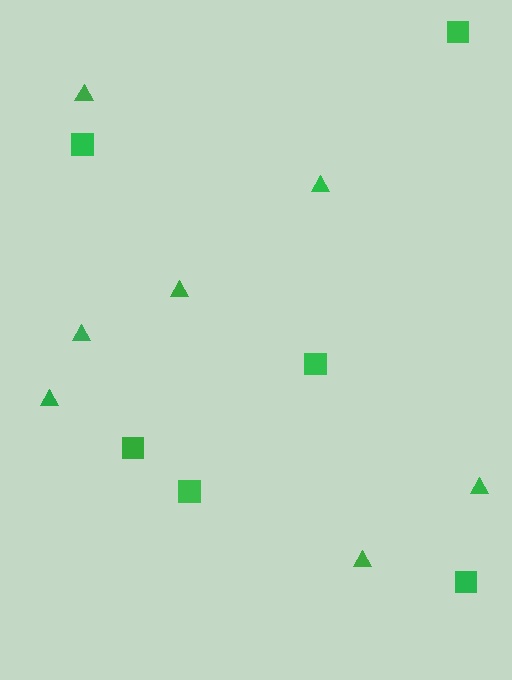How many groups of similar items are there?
There are 2 groups: one group of squares (6) and one group of triangles (7).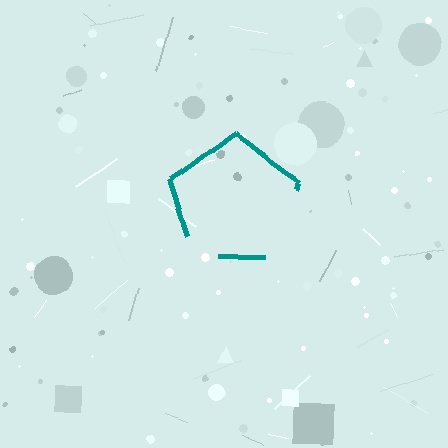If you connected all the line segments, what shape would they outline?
They would outline a pentagon.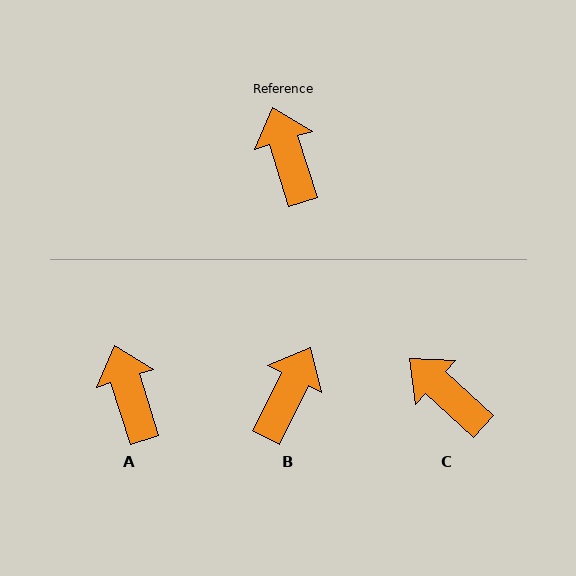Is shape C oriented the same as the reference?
No, it is off by about 30 degrees.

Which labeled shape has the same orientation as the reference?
A.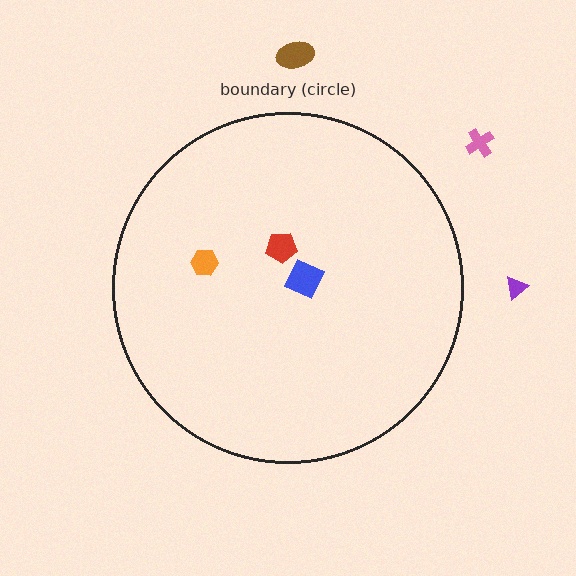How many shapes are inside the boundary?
3 inside, 3 outside.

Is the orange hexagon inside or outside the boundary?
Inside.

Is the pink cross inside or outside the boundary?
Outside.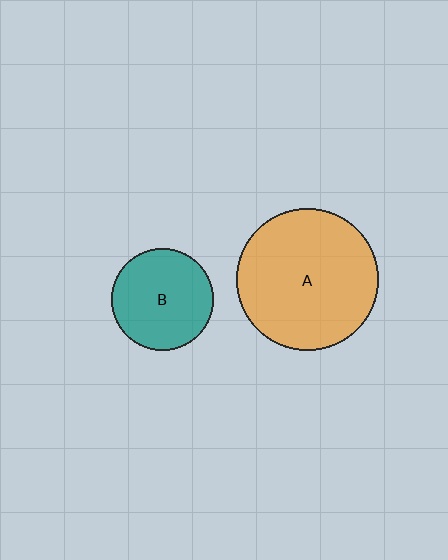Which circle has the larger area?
Circle A (orange).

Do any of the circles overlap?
No, none of the circles overlap.